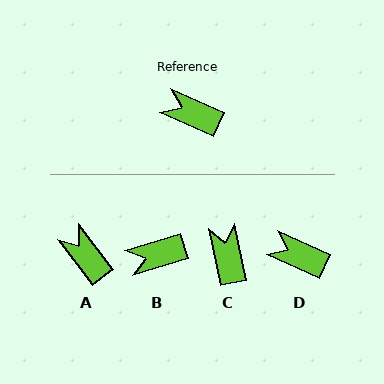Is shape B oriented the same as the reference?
No, it is off by about 42 degrees.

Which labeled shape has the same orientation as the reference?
D.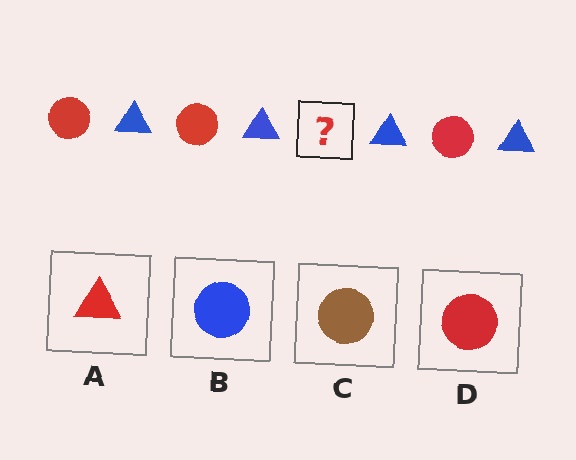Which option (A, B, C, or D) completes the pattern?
D.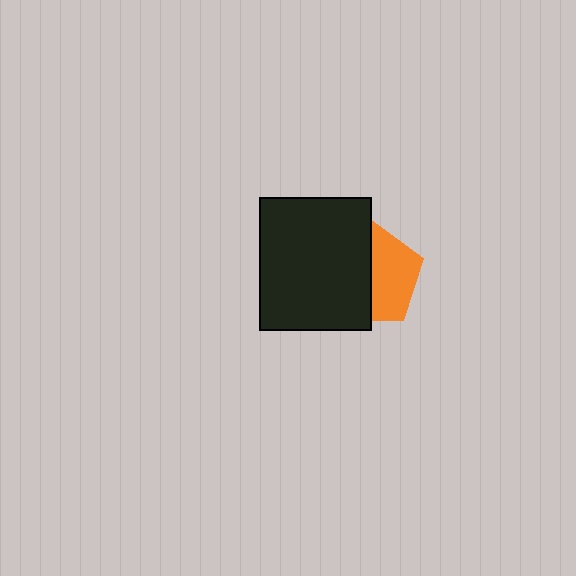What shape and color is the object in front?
The object in front is a black rectangle.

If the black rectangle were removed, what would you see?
You would see the complete orange pentagon.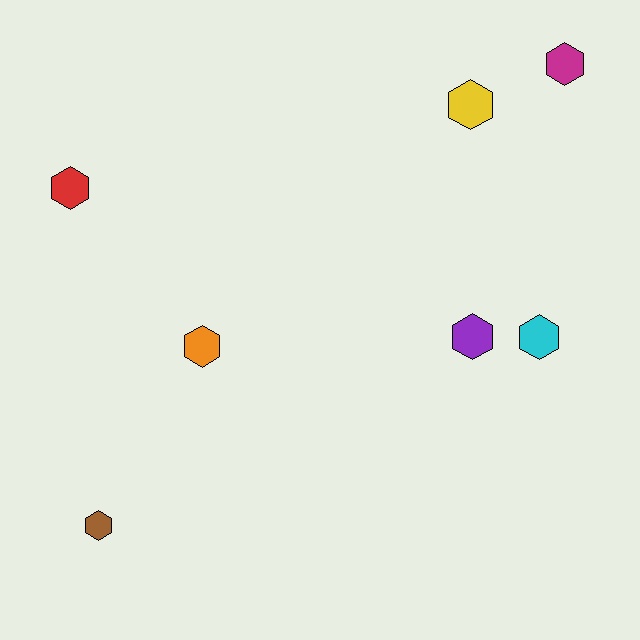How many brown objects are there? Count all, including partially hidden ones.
There is 1 brown object.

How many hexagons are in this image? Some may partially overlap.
There are 7 hexagons.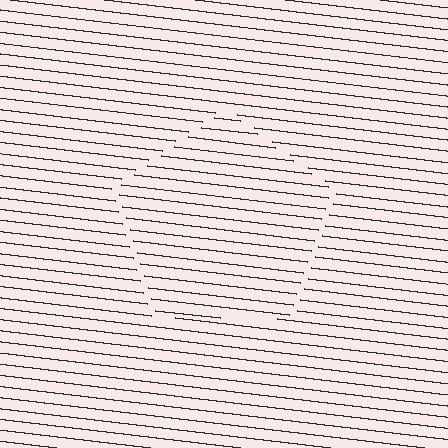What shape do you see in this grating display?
An illusory pentagon. The interior of the shape contains the same grating, shifted by half a period — the contour is defined by the phase discontinuity where line-ends from the inner and outer gratings abut.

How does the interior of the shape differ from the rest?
The interior of the shape contains the same grating, shifted by half a period — the contour is defined by the phase discontinuity where line-ends from the inner and outer gratings abut.